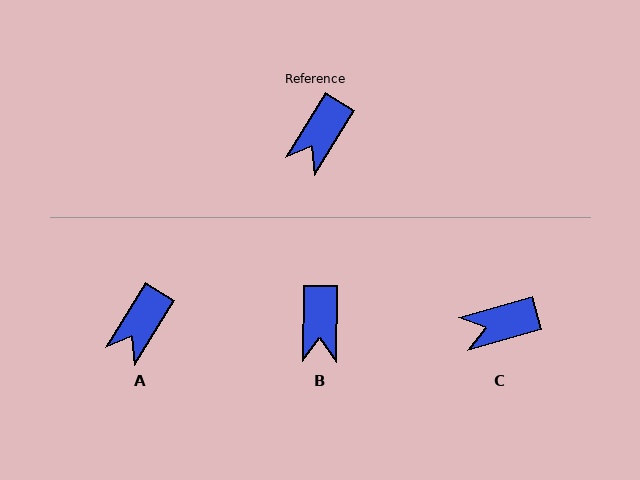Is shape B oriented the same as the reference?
No, it is off by about 31 degrees.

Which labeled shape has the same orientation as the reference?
A.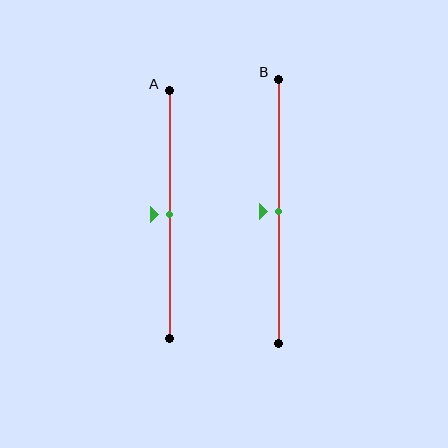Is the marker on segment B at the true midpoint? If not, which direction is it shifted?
Yes, the marker on segment B is at the true midpoint.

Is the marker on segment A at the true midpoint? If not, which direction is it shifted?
Yes, the marker on segment A is at the true midpoint.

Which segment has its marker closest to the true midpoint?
Segment A has its marker closest to the true midpoint.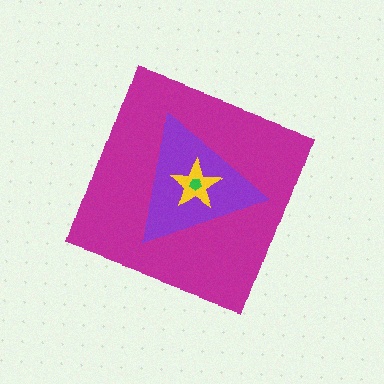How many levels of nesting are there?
4.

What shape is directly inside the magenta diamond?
The purple triangle.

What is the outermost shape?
The magenta diamond.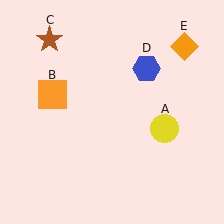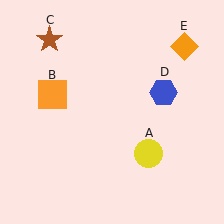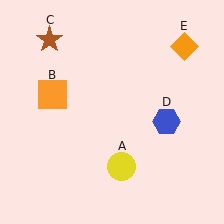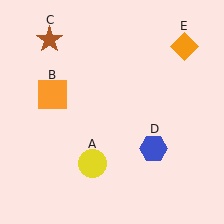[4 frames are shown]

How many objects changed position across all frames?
2 objects changed position: yellow circle (object A), blue hexagon (object D).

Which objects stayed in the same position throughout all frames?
Orange square (object B) and brown star (object C) and orange diamond (object E) remained stationary.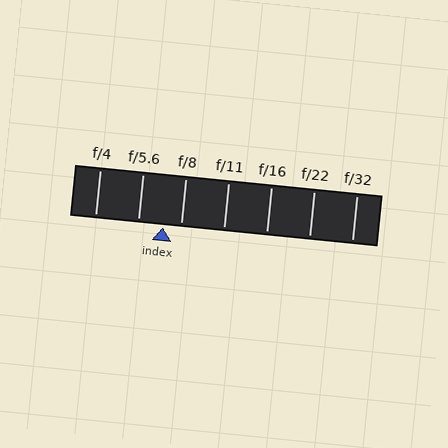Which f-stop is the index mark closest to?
The index mark is closest to f/8.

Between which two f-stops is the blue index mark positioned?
The index mark is between f/5.6 and f/8.